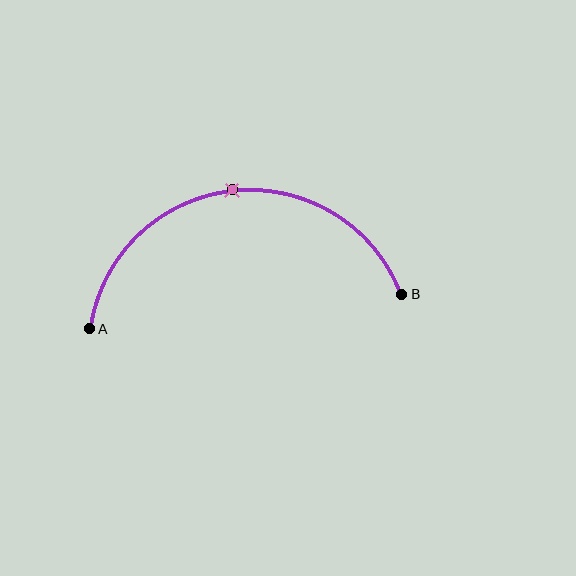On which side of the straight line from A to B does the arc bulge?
The arc bulges above the straight line connecting A and B.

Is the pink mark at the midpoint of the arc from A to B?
Yes. The pink mark lies on the arc at equal arc-length from both A and B — it is the arc midpoint.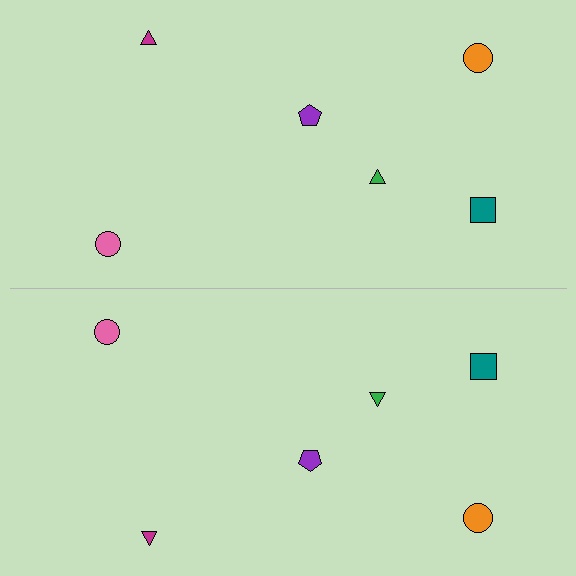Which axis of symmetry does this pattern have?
The pattern has a horizontal axis of symmetry running through the center of the image.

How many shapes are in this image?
There are 12 shapes in this image.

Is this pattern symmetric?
Yes, this pattern has bilateral (reflection) symmetry.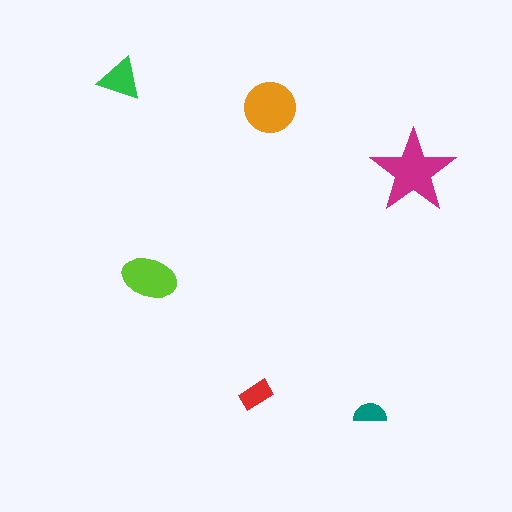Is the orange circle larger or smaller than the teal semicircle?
Larger.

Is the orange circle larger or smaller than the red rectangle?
Larger.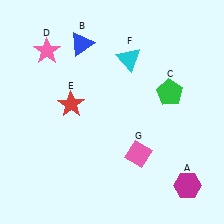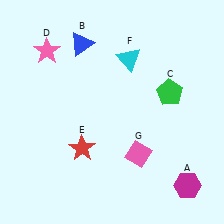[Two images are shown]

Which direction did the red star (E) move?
The red star (E) moved down.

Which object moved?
The red star (E) moved down.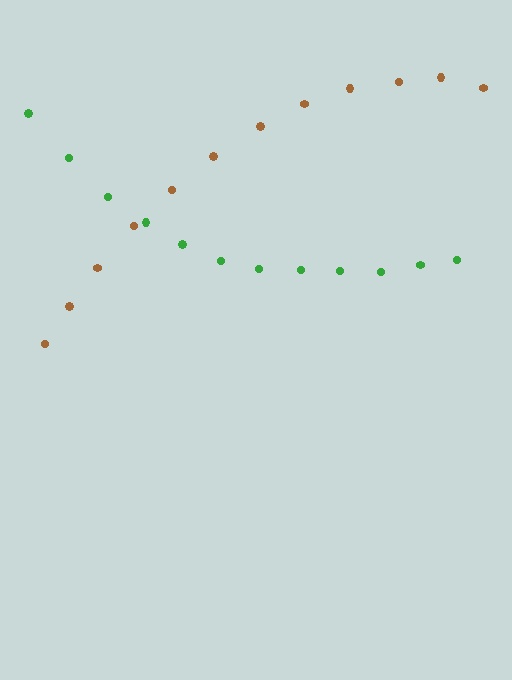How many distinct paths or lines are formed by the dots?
There are 2 distinct paths.